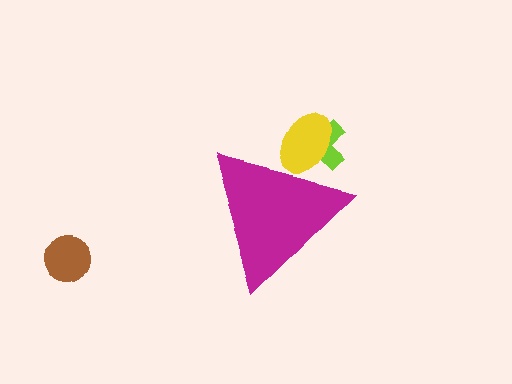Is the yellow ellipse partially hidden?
Yes, the yellow ellipse is partially hidden behind the magenta triangle.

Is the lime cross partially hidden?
Yes, the lime cross is partially hidden behind the magenta triangle.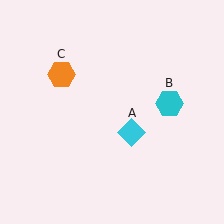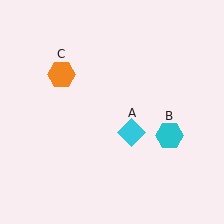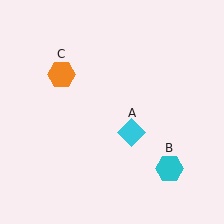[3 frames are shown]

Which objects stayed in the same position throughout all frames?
Cyan diamond (object A) and orange hexagon (object C) remained stationary.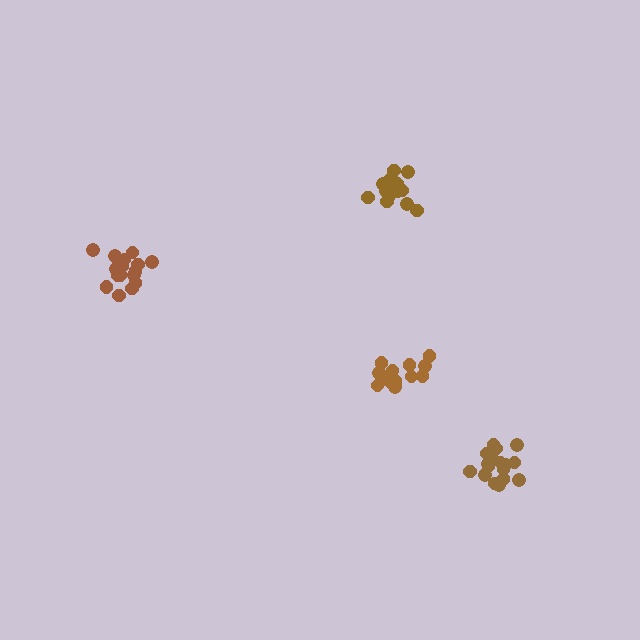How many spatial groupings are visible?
There are 4 spatial groupings.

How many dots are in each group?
Group 1: 16 dots, Group 2: 15 dots, Group 3: 17 dots, Group 4: 18 dots (66 total).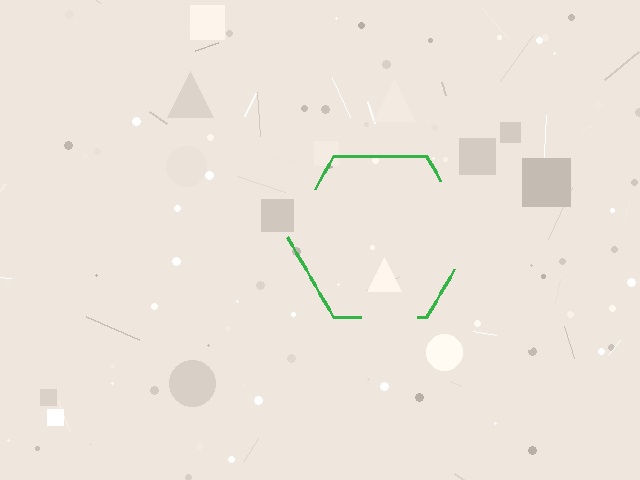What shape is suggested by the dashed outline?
The dashed outline suggests a hexagon.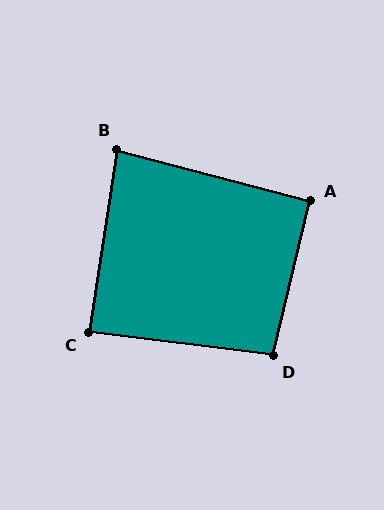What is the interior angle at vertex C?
Approximately 88 degrees (approximately right).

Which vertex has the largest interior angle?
D, at approximately 96 degrees.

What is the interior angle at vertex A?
Approximately 92 degrees (approximately right).